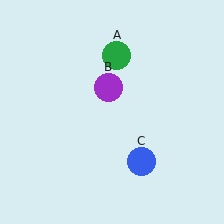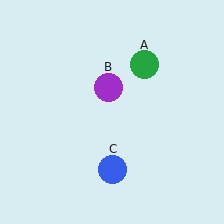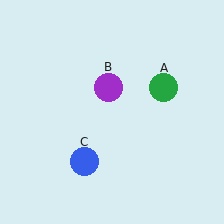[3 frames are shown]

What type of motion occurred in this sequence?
The green circle (object A), blue circle (object C) rotated clockwise around the center of the scene.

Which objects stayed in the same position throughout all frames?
Purple circle (object B) remained stationary.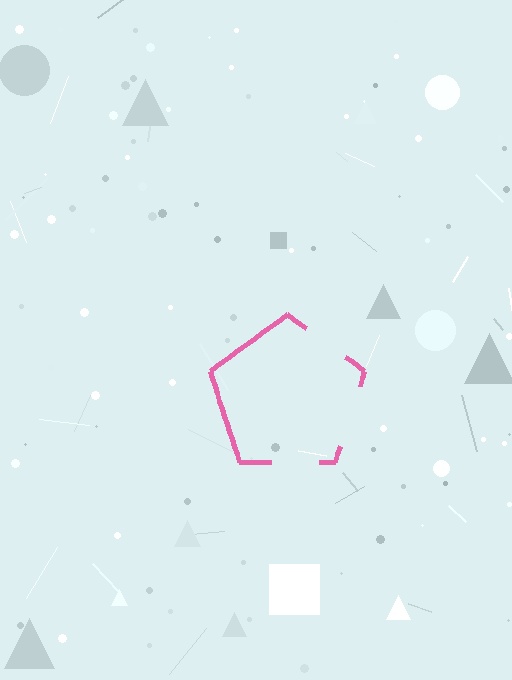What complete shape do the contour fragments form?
The contour fragments form a pentagon.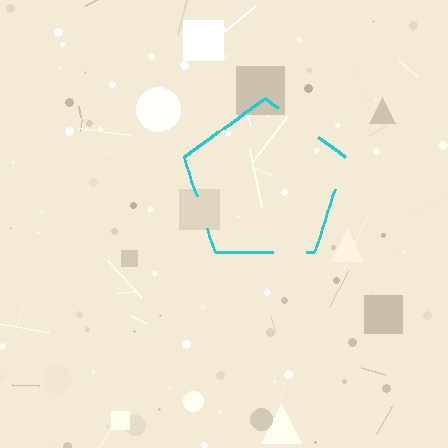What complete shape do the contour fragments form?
The contour fragments form a pentagon.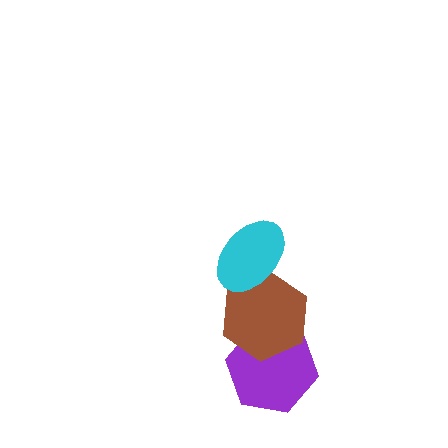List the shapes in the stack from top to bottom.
From top to bottom: the cyan ellipse, the brown hexagon, the purple hexagon.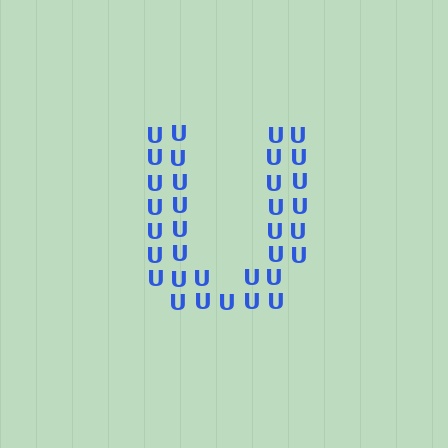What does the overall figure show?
The overall figure shows the letter U.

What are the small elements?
The small elements are letter U's.